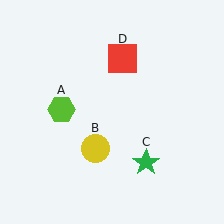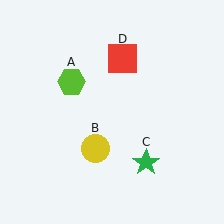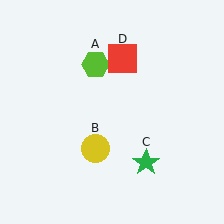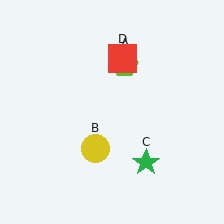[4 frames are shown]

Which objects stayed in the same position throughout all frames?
Yellow circle (object B) and green star (object C) and red square (object D) remained stationary.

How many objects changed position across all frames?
1 object changed position: lime hexagon (object A).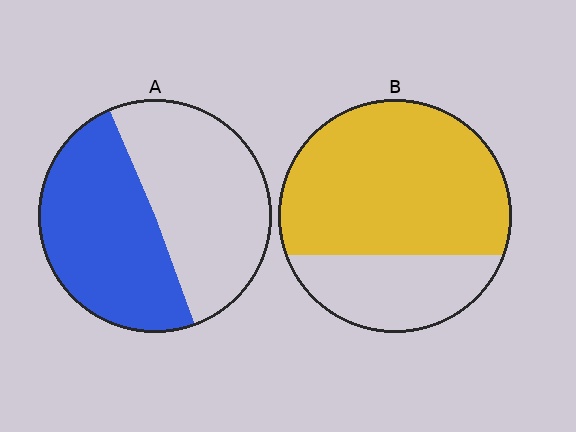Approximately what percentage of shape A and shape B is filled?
A is approximately 50% and B is approximately 70%.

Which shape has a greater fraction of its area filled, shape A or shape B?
Shape B.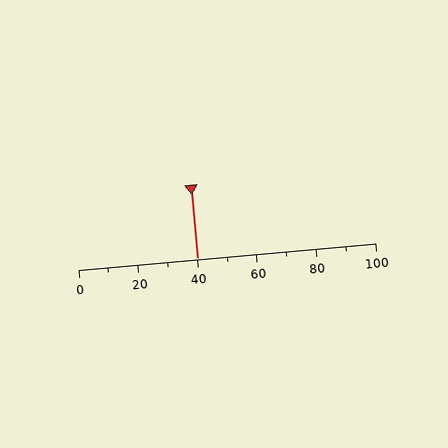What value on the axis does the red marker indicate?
The marker indicates approximately 40.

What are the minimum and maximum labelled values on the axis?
The axis runs from 0 to 100.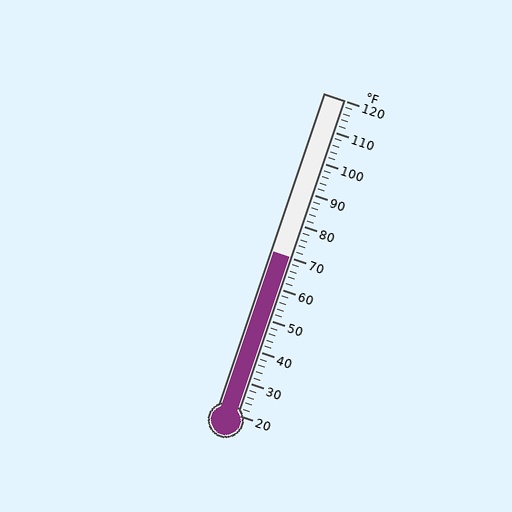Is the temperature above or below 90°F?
The temperature is below 90°F.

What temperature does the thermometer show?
The thermometer shows approximately 70°F.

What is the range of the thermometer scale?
The thermometer scale ranges from 20°F to 120°F.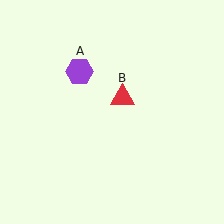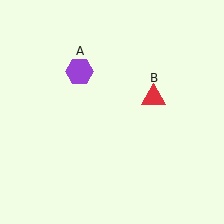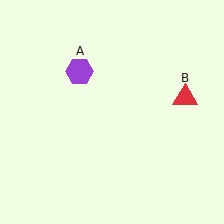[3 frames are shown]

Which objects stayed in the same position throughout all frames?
Purple hexagon (object A) remained stationary.